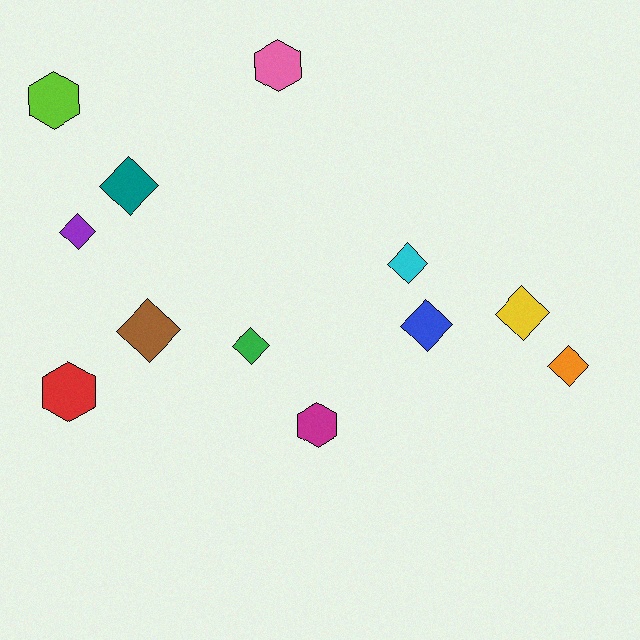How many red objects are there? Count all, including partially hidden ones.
There is 1 red object.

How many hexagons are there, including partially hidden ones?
There are 4 hexagons.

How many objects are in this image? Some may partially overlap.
There are 12 objects.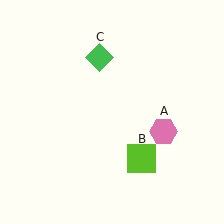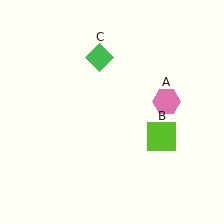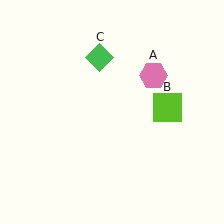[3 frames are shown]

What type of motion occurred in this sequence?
The pink hexagon (object A), lime square (object B) rotated counterclockwise around the center of the scene.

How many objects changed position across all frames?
2 objects changed position: pink hexagon (object A), lime square (object B).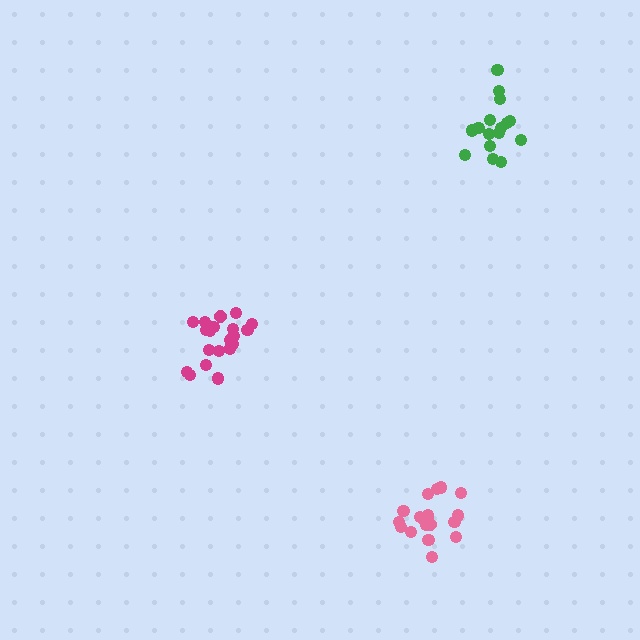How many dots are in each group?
Group 1: 16 dots, Group 2: 20 dots, Group 3: 19 dots (55 total).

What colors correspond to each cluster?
The clusters are colored: green, magenta, pink.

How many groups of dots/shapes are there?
There are 3 groups.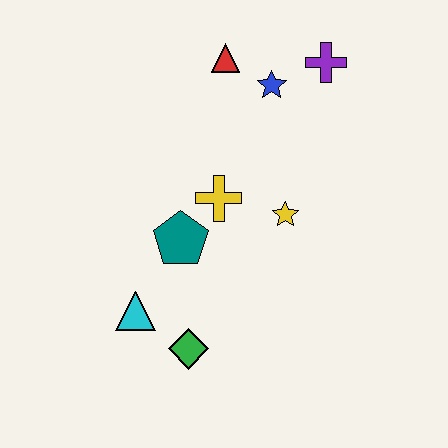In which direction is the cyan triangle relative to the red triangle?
The cyan triangle is below the red triangle.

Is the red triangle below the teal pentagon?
No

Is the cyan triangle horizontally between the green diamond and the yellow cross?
No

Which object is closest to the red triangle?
The blue star is closest to the red triangle.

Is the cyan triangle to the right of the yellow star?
No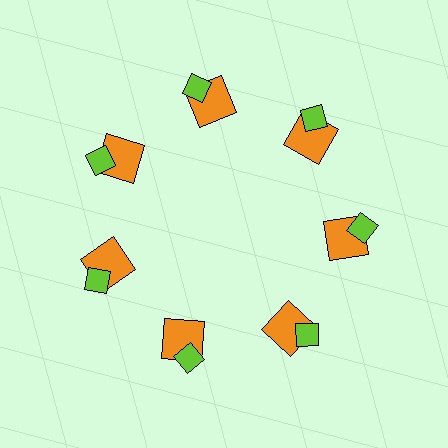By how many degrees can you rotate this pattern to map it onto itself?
The pattern maps onto itself every 51 degrees of rotation.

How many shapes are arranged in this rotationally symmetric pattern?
There are 14 shapes, arranged in 7 groups of 2.